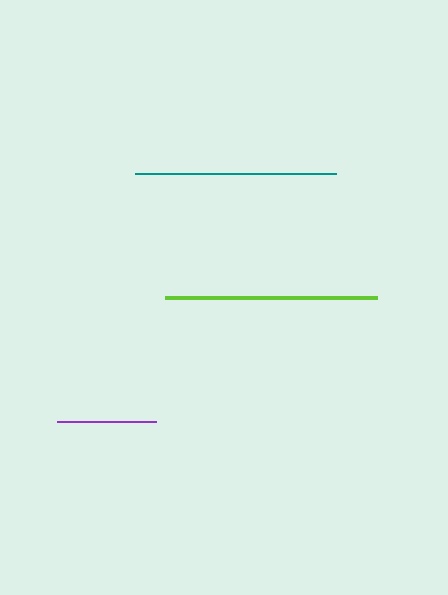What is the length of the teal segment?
The teal segment is approximately 201 pixels long.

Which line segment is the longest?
The lime line is the longest at approximately 212 pixels.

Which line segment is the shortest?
The purple line is the shortest at approximately 99 pixels.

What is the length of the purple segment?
The purple segment is approximately 99 pixels long.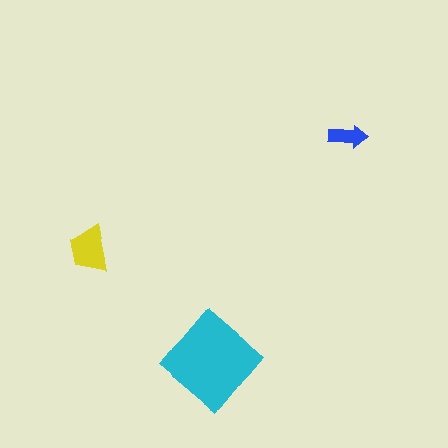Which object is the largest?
The cyan diamond.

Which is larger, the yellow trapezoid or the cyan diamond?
The cyan diamond.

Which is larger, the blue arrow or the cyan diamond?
The cyan diamond.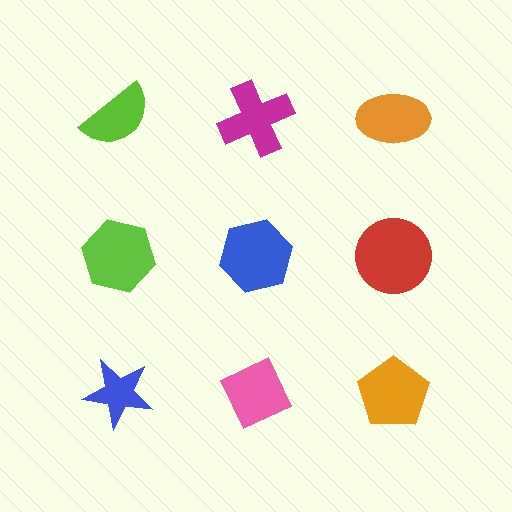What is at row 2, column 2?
A blue hexagon.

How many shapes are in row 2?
3 shapes.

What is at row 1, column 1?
A lime semicircle.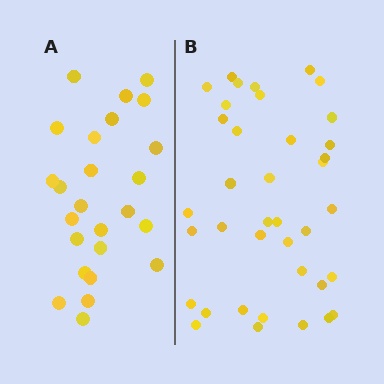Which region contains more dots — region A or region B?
Region B (the right region) has more dots.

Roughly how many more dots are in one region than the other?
Region B has approximately 15 more dots than region A.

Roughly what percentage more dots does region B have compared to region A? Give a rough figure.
About 50% more.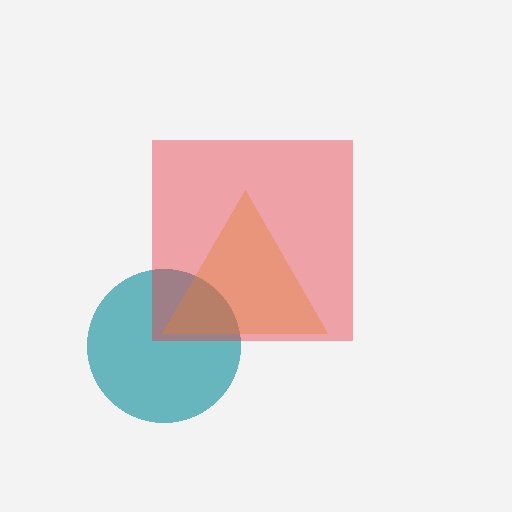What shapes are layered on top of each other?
The layered shapes are: a teal circle, a yellow triangle, a red square.